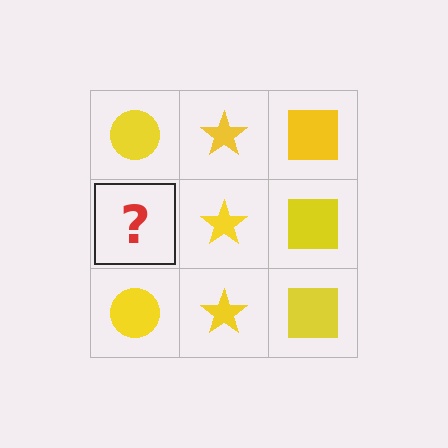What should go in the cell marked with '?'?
The missing cell should contain a yellow circle.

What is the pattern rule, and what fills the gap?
The rule is that each column has a consistent shape. The gap should be filled with a yellow circle.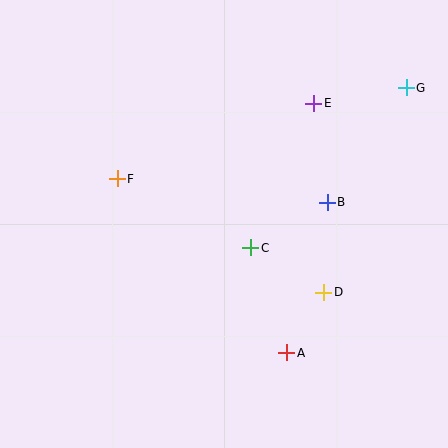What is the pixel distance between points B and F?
The distance between B and F is 211 pixels.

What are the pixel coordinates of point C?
Point C is at (251, 248).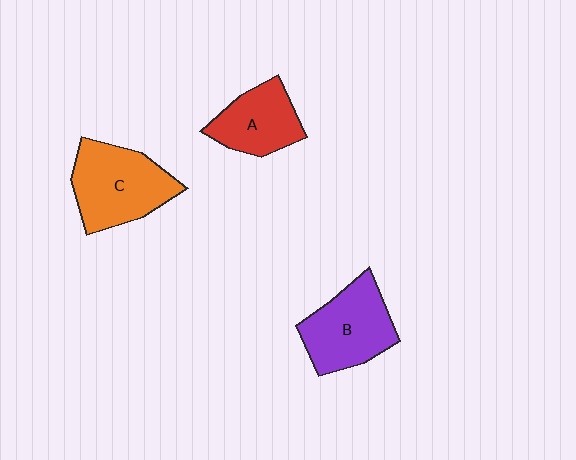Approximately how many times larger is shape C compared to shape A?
Approximately 1.4 times.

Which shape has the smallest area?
Shape A (red).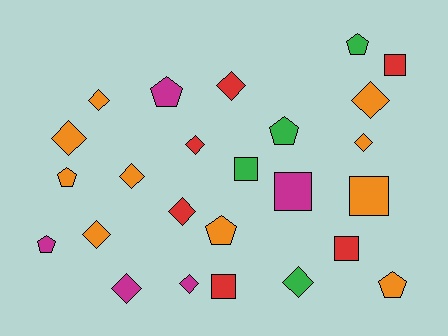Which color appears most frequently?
Orange, with 10 objects.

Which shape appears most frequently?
Diamond, with 12 objects.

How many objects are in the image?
There are 25 objects.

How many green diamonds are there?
There is 1 green diamond.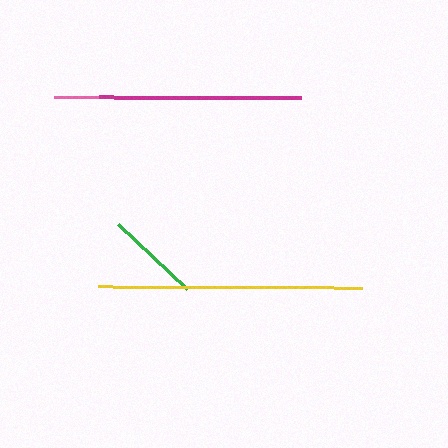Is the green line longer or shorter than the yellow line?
The yellow line is longer than the green line.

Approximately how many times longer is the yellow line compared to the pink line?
The yellow line is approximately 1.2 times the length of the pink line.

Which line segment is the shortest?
The green line is the shortest at approximately 95 pixels.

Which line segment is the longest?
The yellow line is the longest at approximately 264 pixels.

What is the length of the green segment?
The green segment is approximately 95 pixels long.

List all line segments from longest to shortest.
From longest to shortest: yellow, pink, magenta, green.